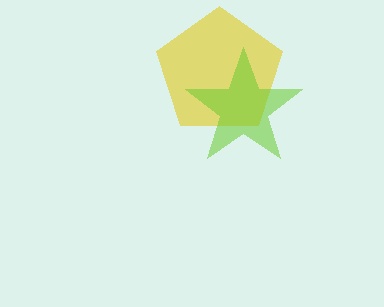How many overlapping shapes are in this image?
There are 2 overlapping shapes in the image.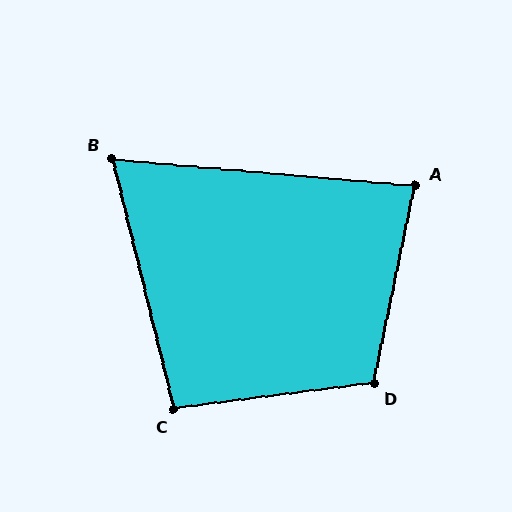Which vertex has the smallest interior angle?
B, at approximately 71 degrees.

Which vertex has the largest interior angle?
D, at approximately 109 degrees.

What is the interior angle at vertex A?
Approximately 83 degrees (acute).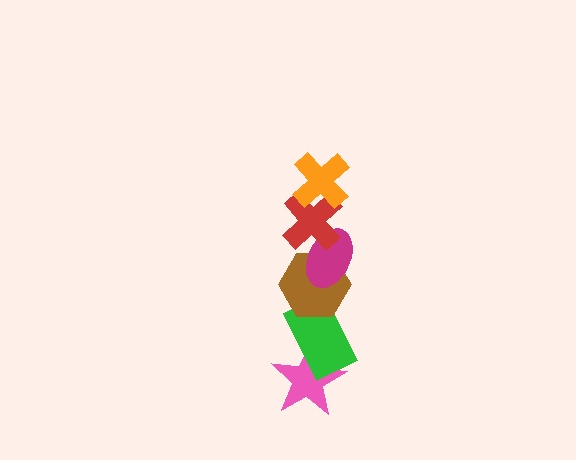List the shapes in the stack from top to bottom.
From top to bottom: the orange cross, the red cross, the magenta ellipse, the brown hexagon, the green rectangle, the pink star.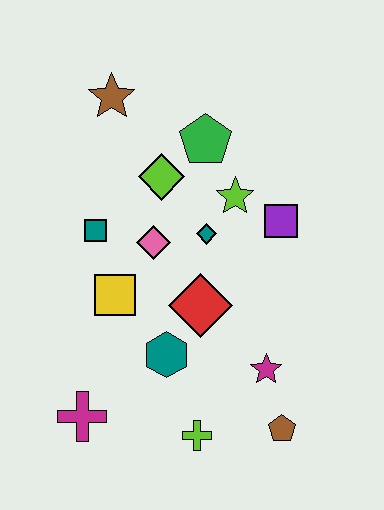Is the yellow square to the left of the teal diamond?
Yes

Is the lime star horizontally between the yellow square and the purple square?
Yes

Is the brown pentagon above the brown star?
No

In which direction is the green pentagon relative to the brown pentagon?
The green pentagon is above the brown pentagon.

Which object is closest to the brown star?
The lime diamond is closest to the brown star.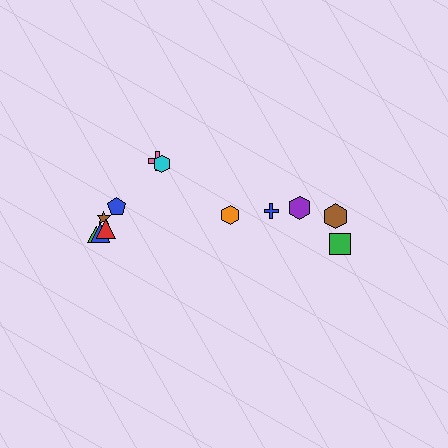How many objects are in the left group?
There are 7 objects.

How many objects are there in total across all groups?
There are 12 objects.